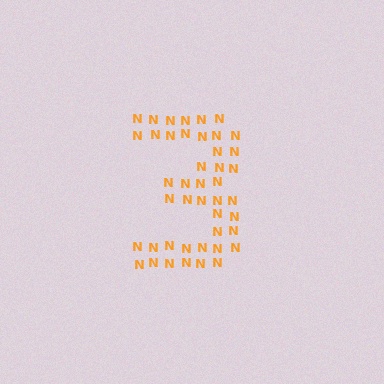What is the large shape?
The large shape is the digit 3.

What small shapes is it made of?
It is made of small letter N's.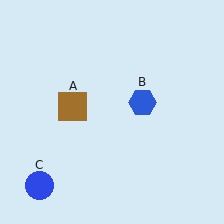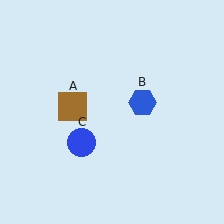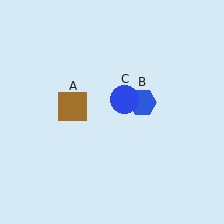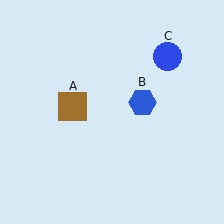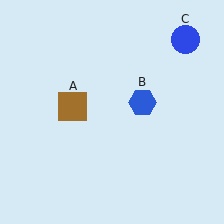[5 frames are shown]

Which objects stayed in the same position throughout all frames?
Brown square (object A) and blue hexagon (object B) remained stationary.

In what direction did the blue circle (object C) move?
The blue circle (object C) moved up and to the right.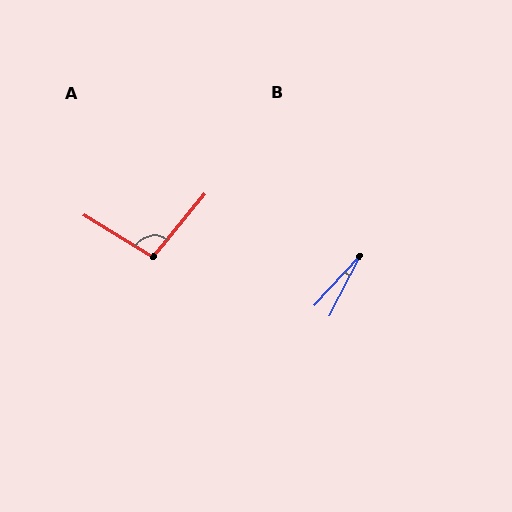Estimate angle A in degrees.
Approximately 98 degrees.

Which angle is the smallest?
B, at approximately 16 degrees.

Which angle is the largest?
A, at approximately 98 degrees.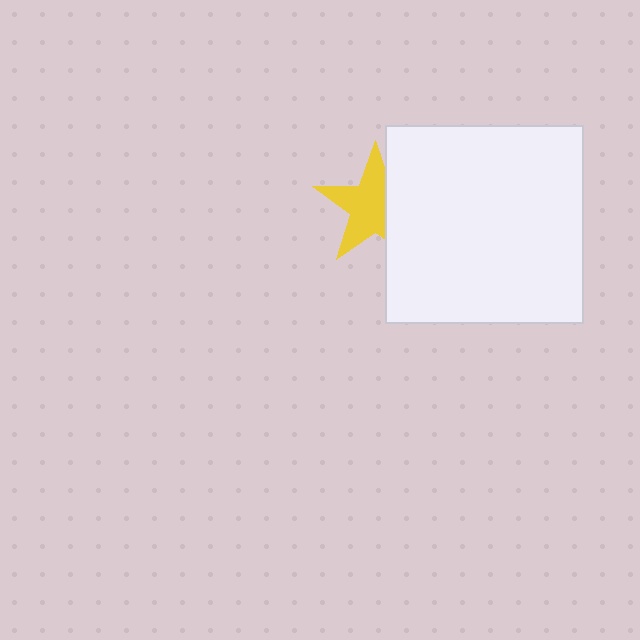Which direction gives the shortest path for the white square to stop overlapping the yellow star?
Moving right gives the shortest separation.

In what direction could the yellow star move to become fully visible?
The yellow star could move left. That would shift it out from behind the white square entirely.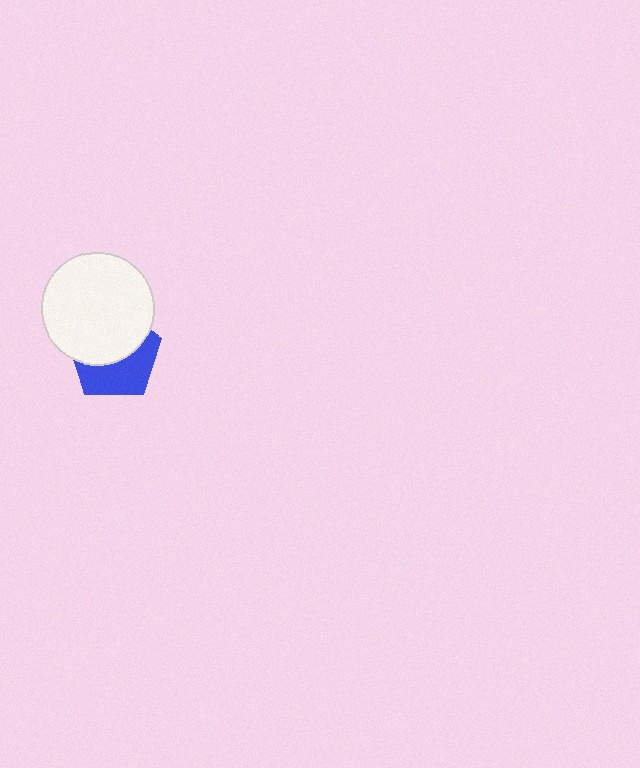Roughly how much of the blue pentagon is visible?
About half of it is visible (roughly 47%).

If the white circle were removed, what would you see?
You would see the complete blue pentagon.